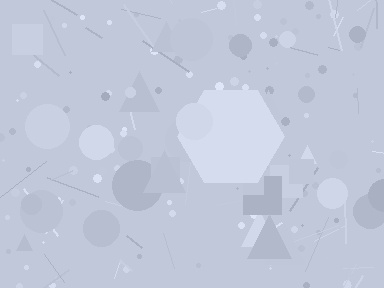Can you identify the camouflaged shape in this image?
The camouflaged shape is a hexagon.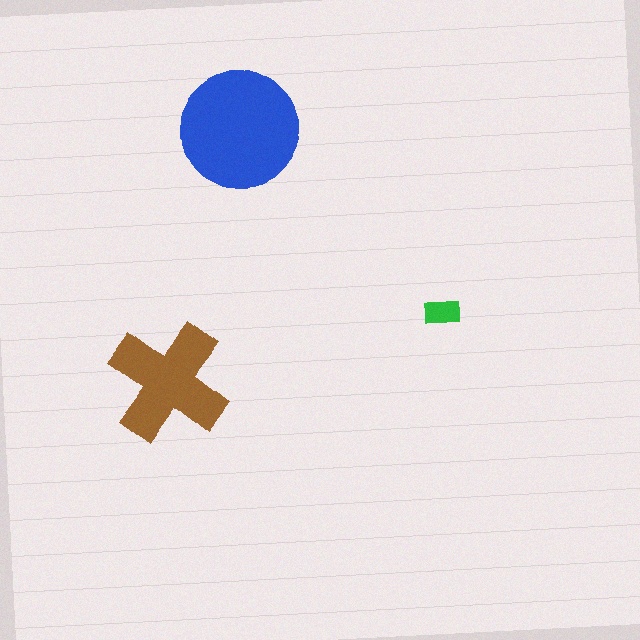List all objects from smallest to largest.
The green rectangle, the brown cross, the blue circle.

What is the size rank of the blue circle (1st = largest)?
1st.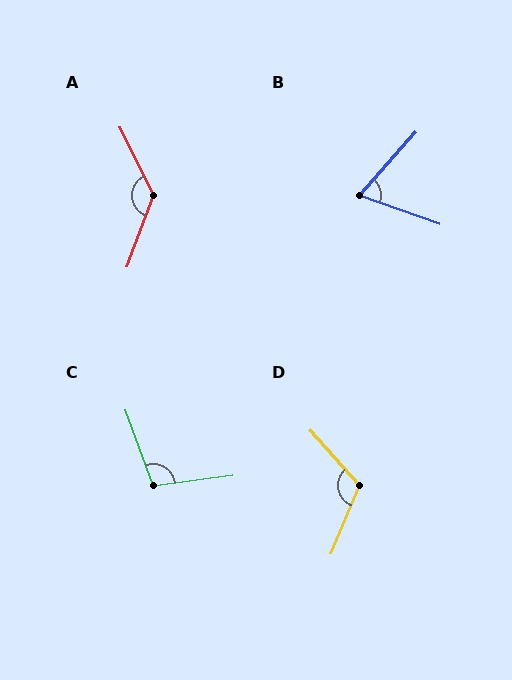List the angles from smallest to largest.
B (68°), C (102°), D (116°), A (134°).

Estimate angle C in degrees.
Approximately 102 degrees.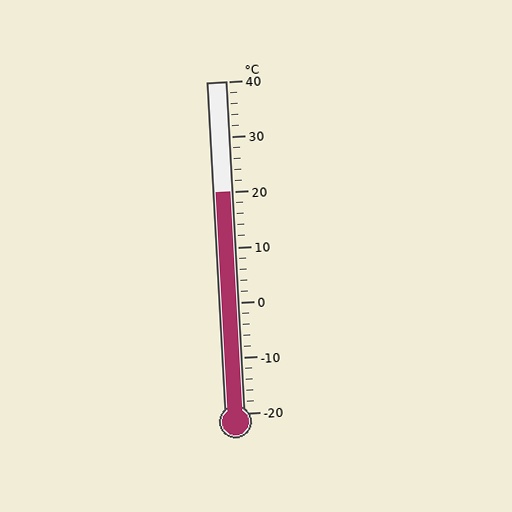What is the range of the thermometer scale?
The thermometer scale ranges from -20°C to 40°C.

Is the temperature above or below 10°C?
The temperature is above 10°C.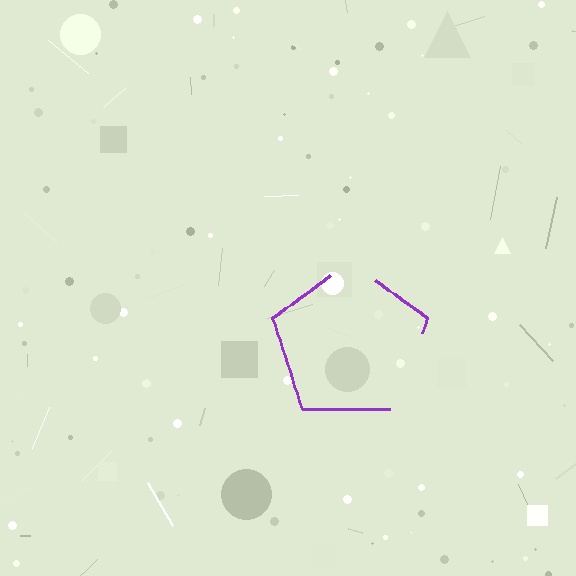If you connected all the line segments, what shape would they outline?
They would outline a pentagon.